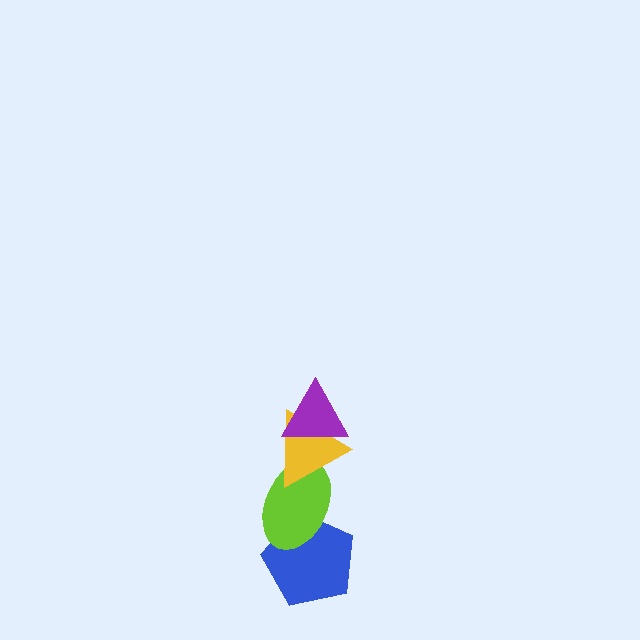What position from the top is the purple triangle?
The purple triangle is 1st from the top.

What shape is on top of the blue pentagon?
The lime ellipse is on top of the blue pentagon.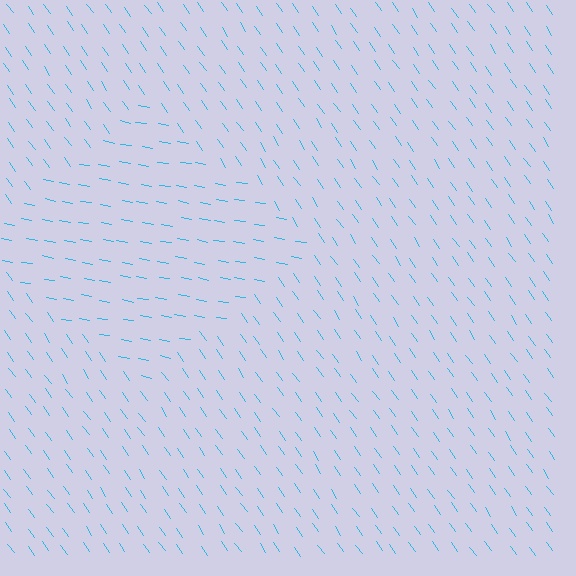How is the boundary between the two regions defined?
The boundary is defined purely by a change in line orientation (approximately 45 degrees difference). All lines are the same color and thickness.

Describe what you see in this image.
The image is filled with small cyan line segments. A diamond region in the image has lines oriented differently from the surrounding lines, creating a visible texture boundary.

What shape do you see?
I see a diamond.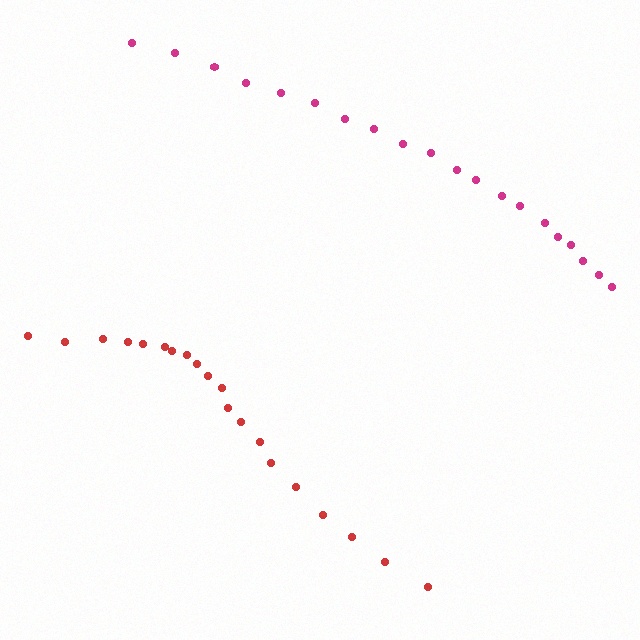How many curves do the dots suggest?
There are 2 distinct paths.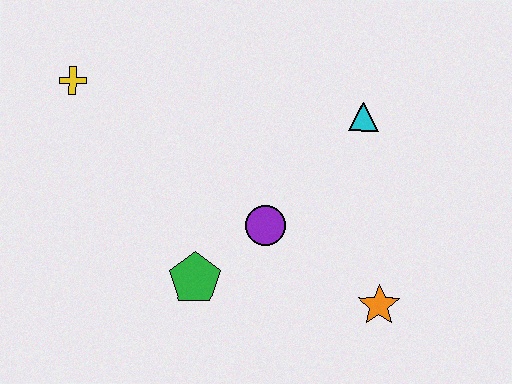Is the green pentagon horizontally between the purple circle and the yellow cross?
Yes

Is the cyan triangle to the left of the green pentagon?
No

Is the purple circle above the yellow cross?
No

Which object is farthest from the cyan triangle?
The yellow cross is farthest from the cyan triangle.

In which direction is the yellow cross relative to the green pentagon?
The yellow cross is above the green pentagon.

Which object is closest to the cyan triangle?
The purple circle is closest to the cyan triangle.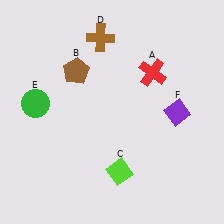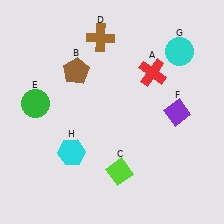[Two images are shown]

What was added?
A cyan circle (G), a cyan hexagon (H) were added in Image 2.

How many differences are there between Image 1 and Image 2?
There are 2 differences between the two images.